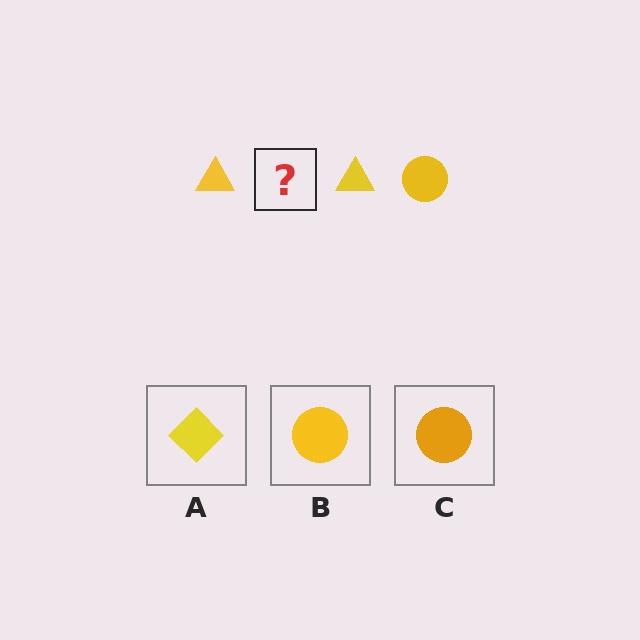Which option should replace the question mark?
Option B.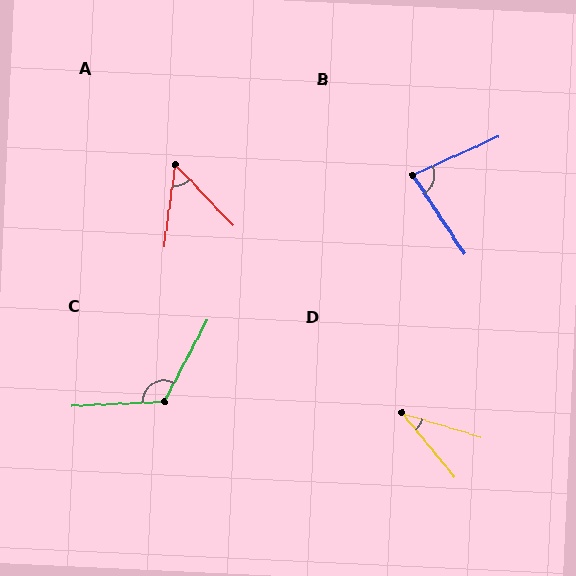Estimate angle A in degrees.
Approximately 51 degrees.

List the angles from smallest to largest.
D (34°), A (51°), B (81°), C (120°).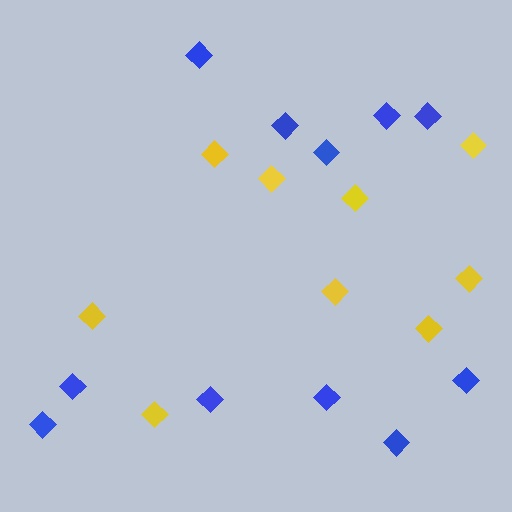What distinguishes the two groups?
There are 2 groups: one group of yellow diamonds (9) and one group of blue diamonds (11).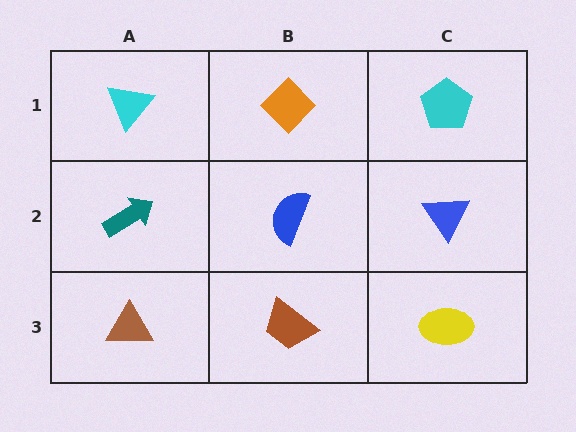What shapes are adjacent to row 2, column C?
A cyan pentagon (row 1, column C), a yellow ellipse (row 3, column C), a blue semicircle (row 2, column B).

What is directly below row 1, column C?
A blue triangle.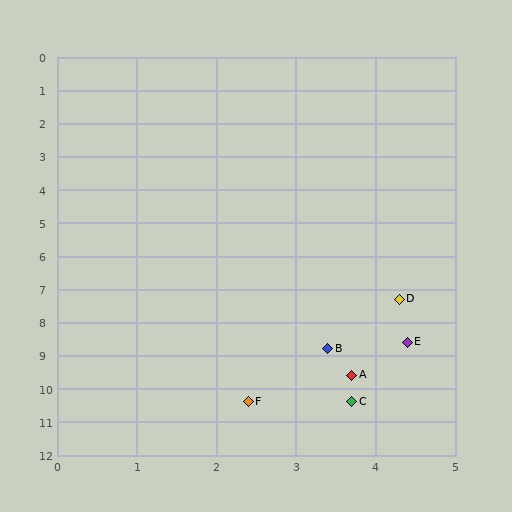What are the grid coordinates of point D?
Point D is at approximately (4.3, 7.3).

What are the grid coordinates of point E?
Point E is at approximately (4.4, 8.6).